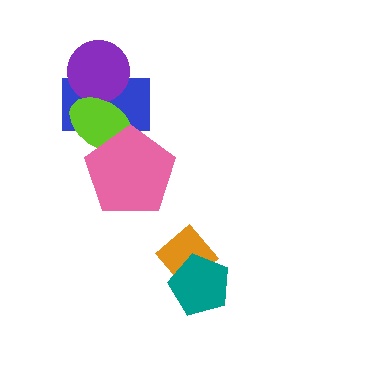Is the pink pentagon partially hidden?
No, no other shape covers it.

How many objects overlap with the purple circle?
2 objects overlap with the purple circle.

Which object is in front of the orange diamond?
The teal pentagon is in front of the orange diamond.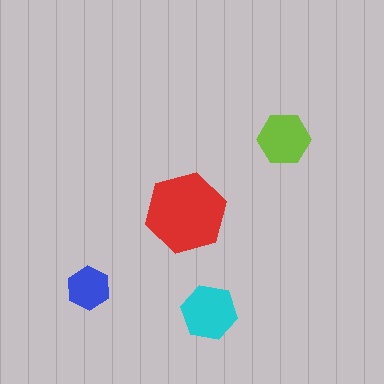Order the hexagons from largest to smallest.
the red one, the cyan one, the lime one, the blue one.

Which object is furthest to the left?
The blue hexagon is leftmost.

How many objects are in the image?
There are 4 objects in the image.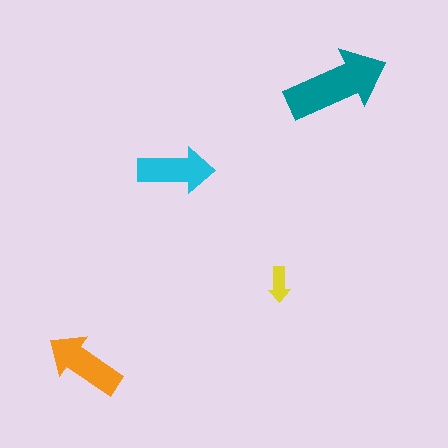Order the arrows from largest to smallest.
the teal one, the orange one, the cyan one, the yellow one.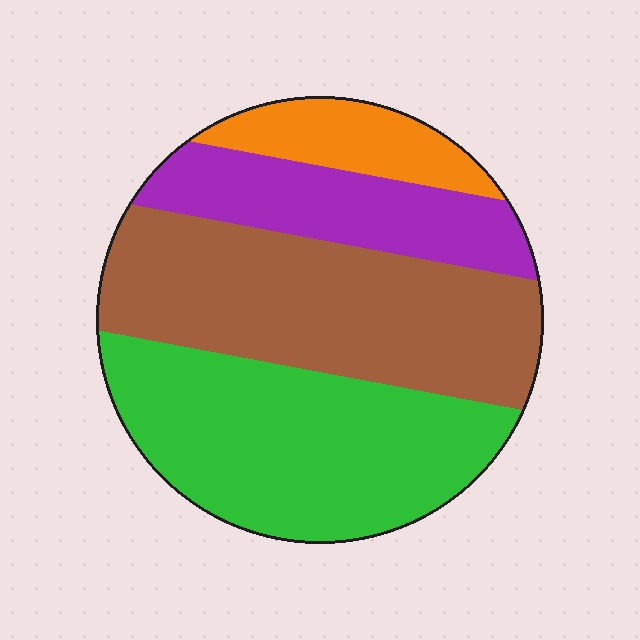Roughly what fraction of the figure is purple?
Purple covers around 20% of the figure.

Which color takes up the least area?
Orange, at roughly 10%.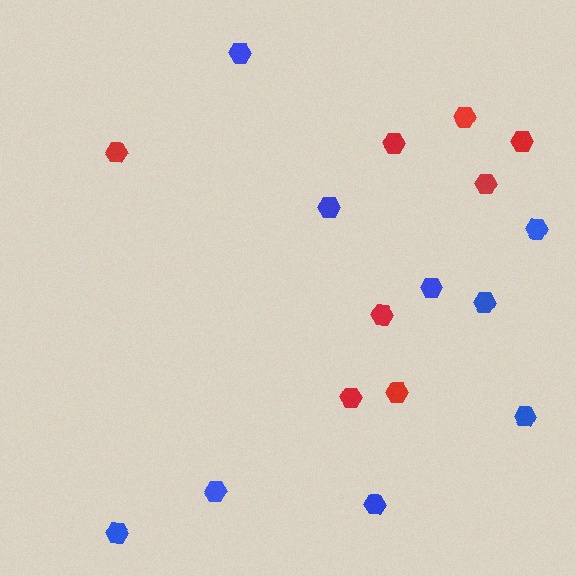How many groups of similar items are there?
There are 2 groups: one group of blue hexagons (9) and one group of red hexagons (8).